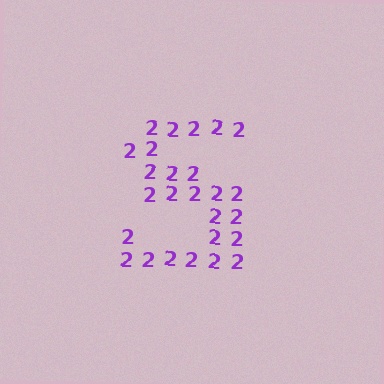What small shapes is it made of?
It is made of small digit 2's.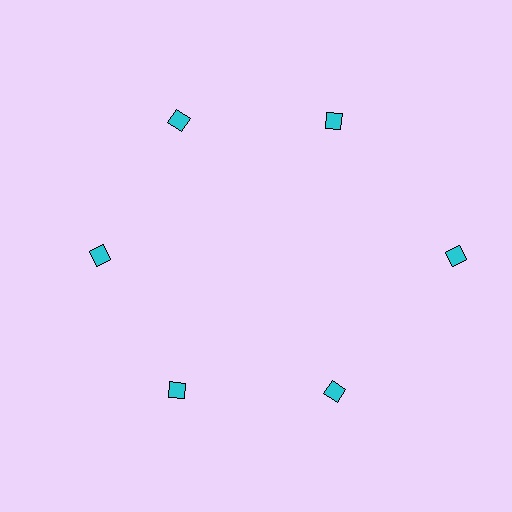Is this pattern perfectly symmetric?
No. The 6 cyan diamonds are arranged in a ring, but one element near the 3 o'clock position is pushed outward from the center, breaking the 6-fold rotational symmetry.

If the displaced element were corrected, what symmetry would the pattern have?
It would have 6-fold rotational symmetry — the pattern would map onto itself every 60 degrees.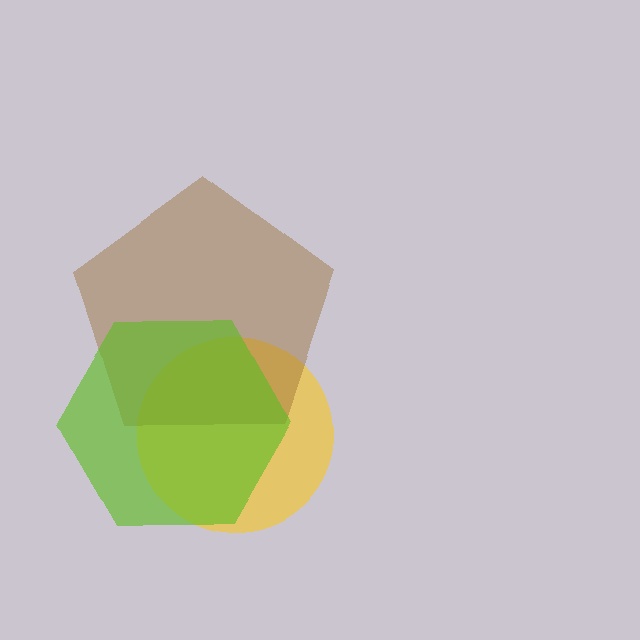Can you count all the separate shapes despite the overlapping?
Yes, there are 3 separate shapes.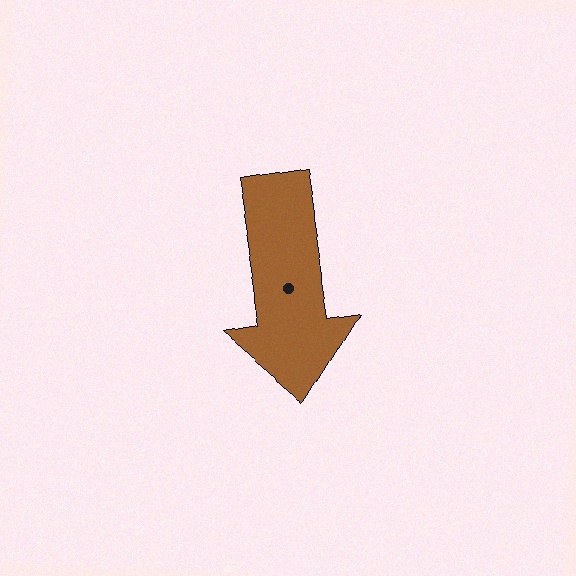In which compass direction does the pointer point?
South.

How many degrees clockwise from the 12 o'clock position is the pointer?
Approximately 171 degrees.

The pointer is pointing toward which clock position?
Roughly 6 o'clock.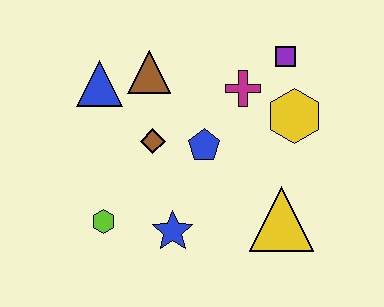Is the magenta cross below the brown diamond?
No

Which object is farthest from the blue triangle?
The yellow triangle is farthest from the blue triangle.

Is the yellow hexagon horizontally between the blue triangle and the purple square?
No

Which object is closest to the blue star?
The lime hexagon is closest to the blue star.